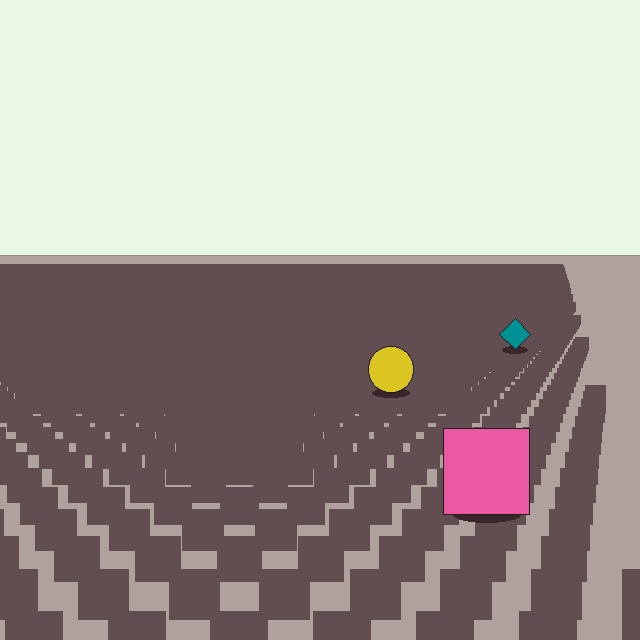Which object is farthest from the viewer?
The teal diamond is farthest from the viewer. It appears smaller and the ground texture around it is denser.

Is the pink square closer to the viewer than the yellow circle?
Yes. The pink square is closer — you can tell from the texture gradient: the ground texture is coarser near it.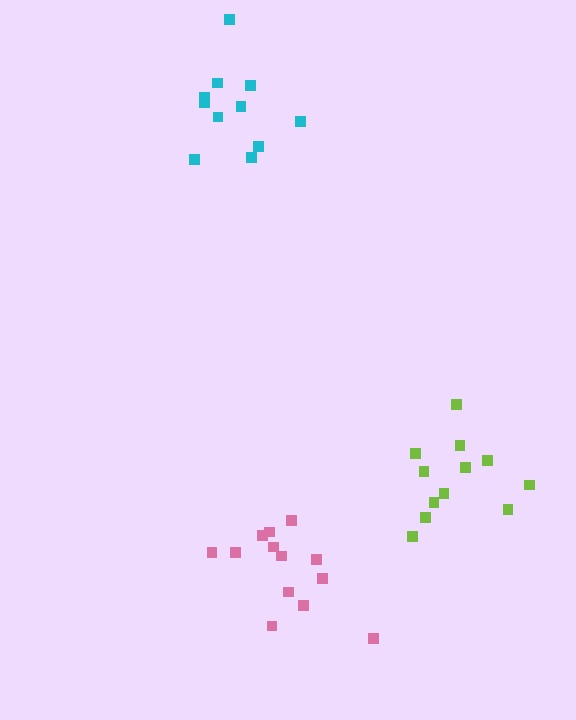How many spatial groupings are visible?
There are 3 spatial groupings.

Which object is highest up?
The cyan cluster is topmost.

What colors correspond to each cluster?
The clusters are colored: cyan, lime, pink.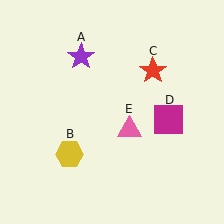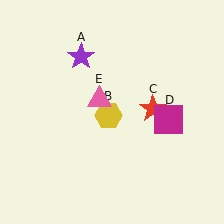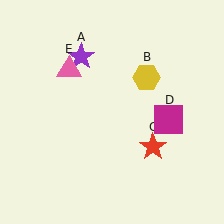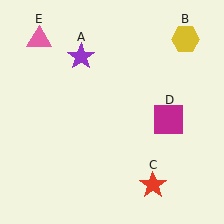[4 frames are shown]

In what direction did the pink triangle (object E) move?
The pink triangle (object E) moved up and to the left.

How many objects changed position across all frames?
3 objects changed position: yellow hexagon (object B), red star (object C), pink triangle (object E).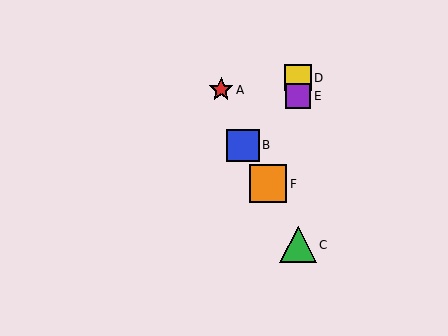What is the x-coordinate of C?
Object C is at x≈298.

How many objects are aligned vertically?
3 objects (C, D, E) are aligned vertically.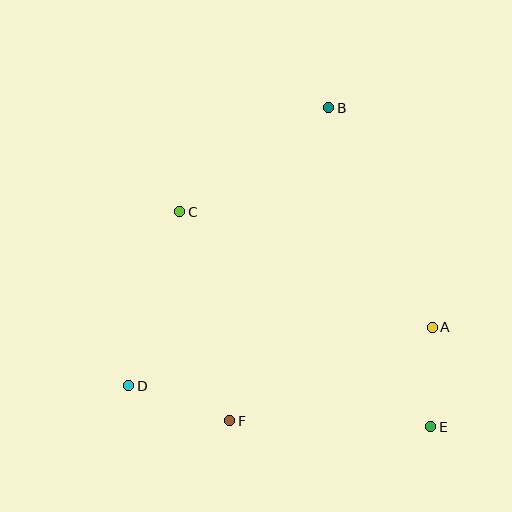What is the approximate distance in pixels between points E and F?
The distance between E and F is approximately 201 pixels.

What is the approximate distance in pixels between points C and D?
The distance between C and D is approximately 181 pixels.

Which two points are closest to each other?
Points A and E are closest to each other.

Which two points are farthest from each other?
Points B and D are farthest from each other.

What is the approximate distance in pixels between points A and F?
The distance between A and F is approximately 223 pixels.